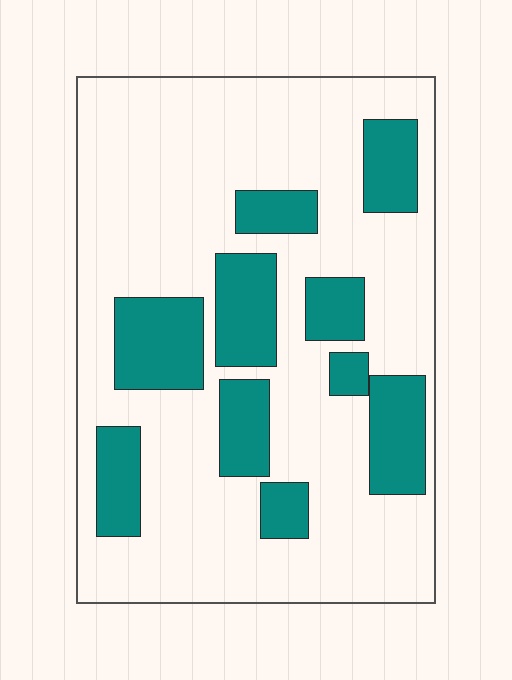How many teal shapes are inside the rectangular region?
10.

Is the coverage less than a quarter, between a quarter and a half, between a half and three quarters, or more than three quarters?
Between a quarter and a half.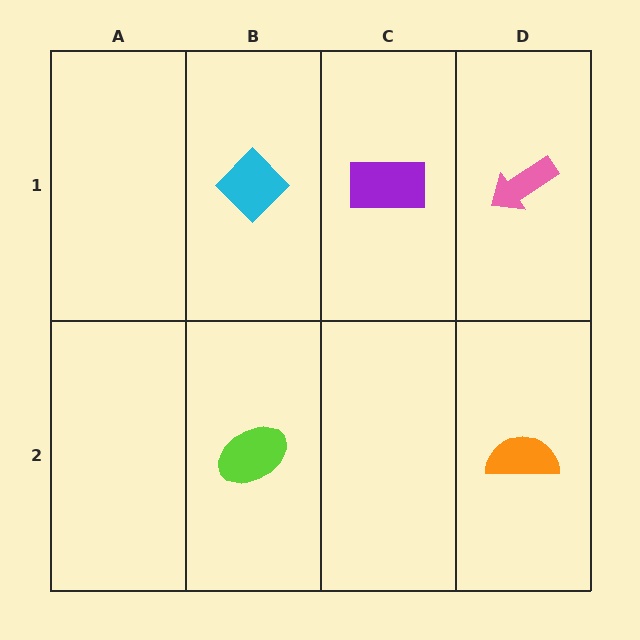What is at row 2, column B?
A lime ellipse.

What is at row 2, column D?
An orange semicircle.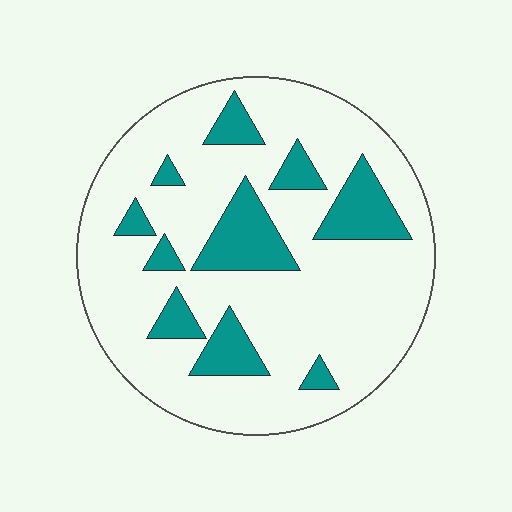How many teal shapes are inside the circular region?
10.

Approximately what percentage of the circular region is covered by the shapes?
Approximately 20%.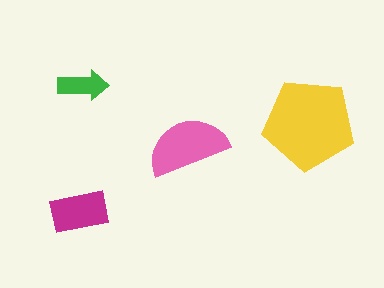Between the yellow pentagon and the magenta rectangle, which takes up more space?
The yellow pentagon.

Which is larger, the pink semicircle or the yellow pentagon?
The yellow pentagon.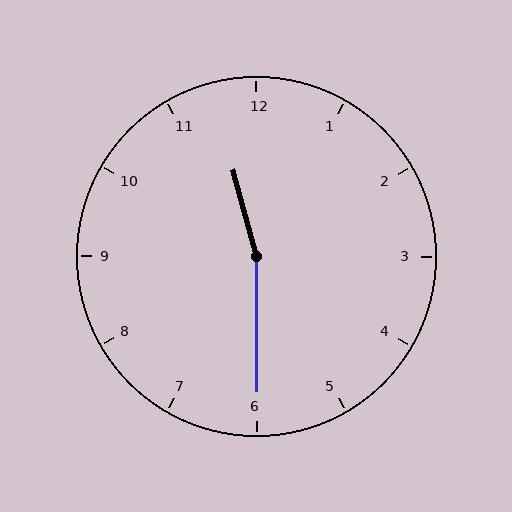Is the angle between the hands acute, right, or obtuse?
It is obtuse.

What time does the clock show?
11:30.